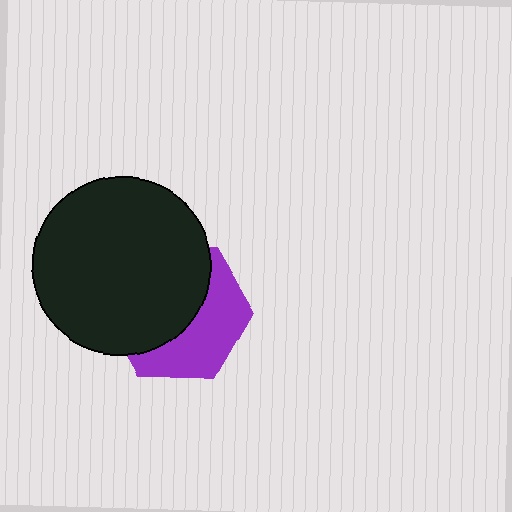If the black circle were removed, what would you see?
You would see the complete purple hexagon.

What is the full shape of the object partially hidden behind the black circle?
The partially hidden object is a purple hexagon.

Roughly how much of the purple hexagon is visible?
A small part of it is visible (roughly 43%).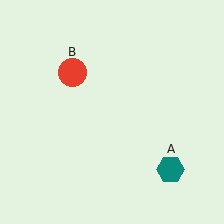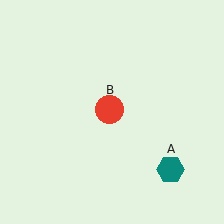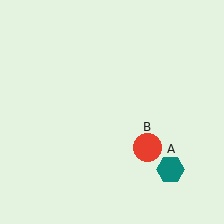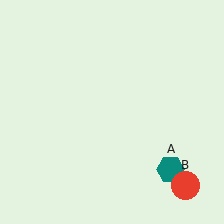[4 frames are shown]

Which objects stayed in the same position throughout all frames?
Teal hexagon (object A) remained stationary.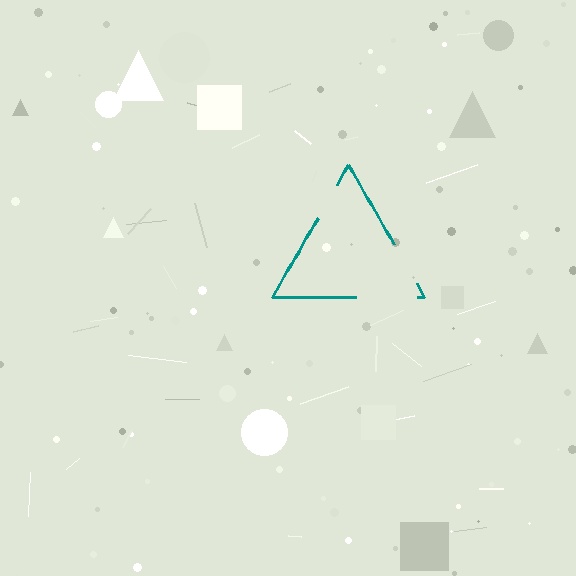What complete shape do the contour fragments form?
The contour fragments form a triangle.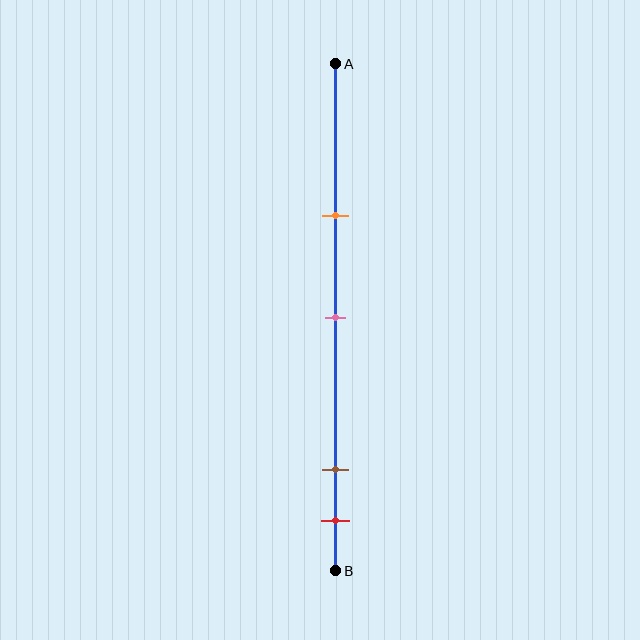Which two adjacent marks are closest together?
The brown and red marks are the closest adjacent pair.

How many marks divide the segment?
There are 4 marks dividing the segment.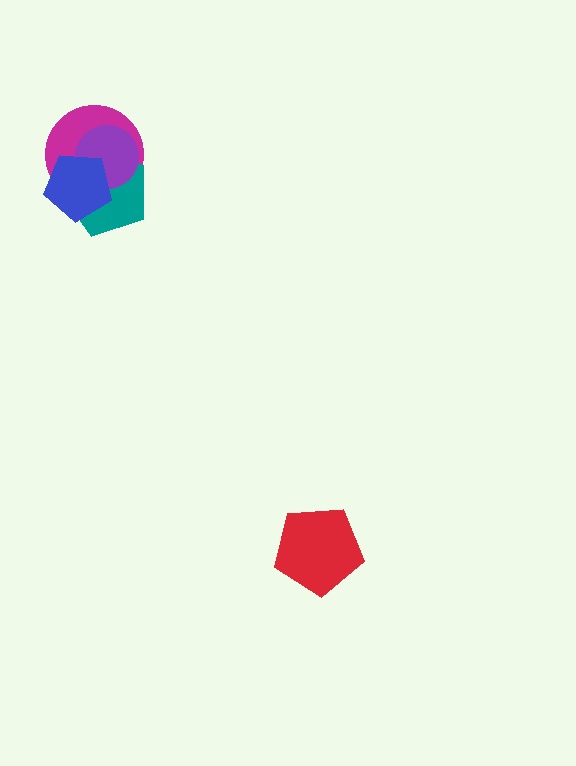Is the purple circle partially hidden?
Yes, it is partially covered by another shape.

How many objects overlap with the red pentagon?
0 objects overlap with the red pentagon.